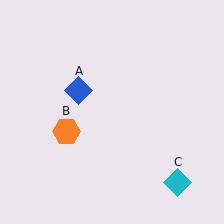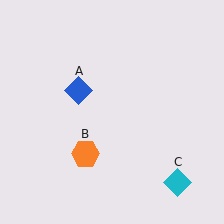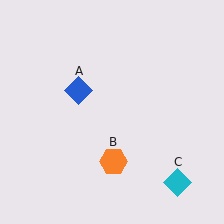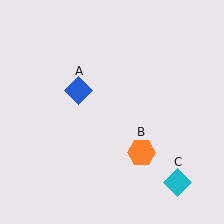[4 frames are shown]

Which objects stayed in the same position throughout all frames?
Blue diamond (object A) and cyan diamond (object C) remained stationary.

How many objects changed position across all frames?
1 object changed position: orange hexagon (object B).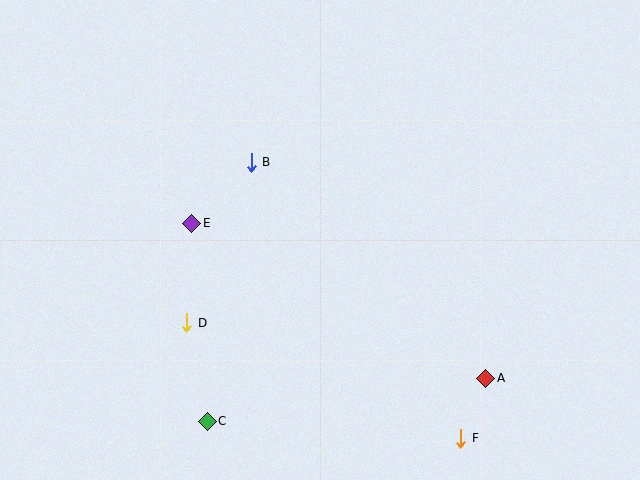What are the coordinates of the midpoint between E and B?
The midpoint between E and B is at (221, 193).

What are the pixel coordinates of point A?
Point A is at (486, 378).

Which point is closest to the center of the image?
Point B at (251, 162) is closest to the center.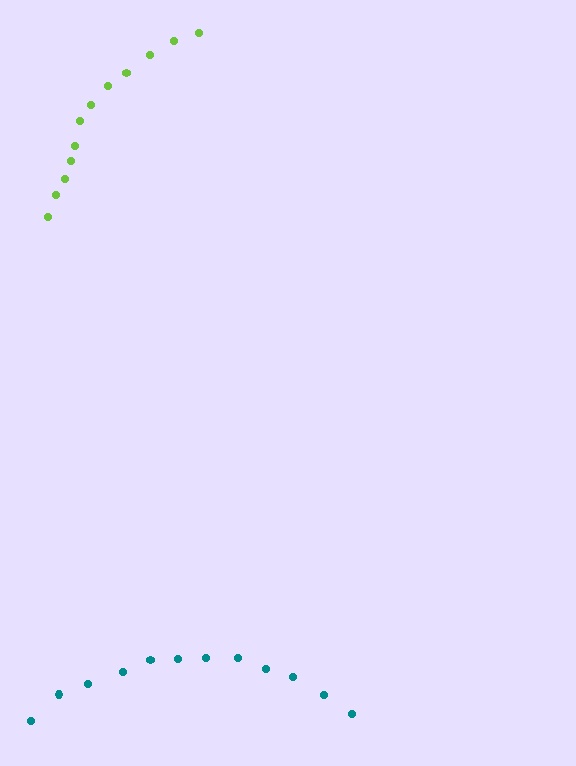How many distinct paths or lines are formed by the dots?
There are 2 distinct paths.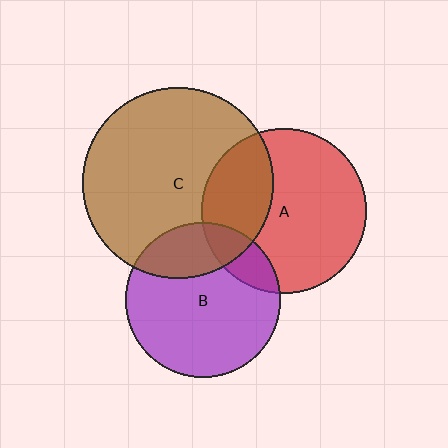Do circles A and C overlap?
Yes.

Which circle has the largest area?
Circle C (brown).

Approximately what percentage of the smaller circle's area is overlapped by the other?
Approximately 30%.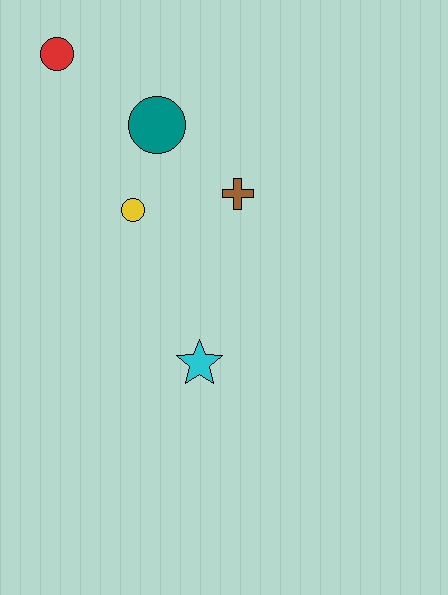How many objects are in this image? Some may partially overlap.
There are 5 objects.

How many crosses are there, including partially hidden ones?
There is 1 cross.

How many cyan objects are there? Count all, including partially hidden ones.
There is 1 cyan object.